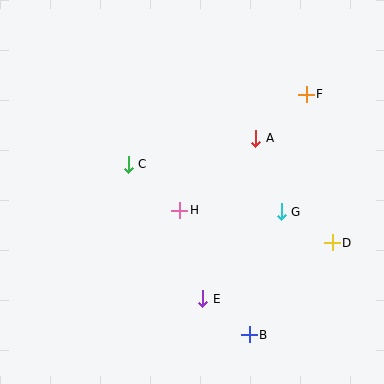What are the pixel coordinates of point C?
Point C is at (128, 164).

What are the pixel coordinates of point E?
Point E is at (203, 299).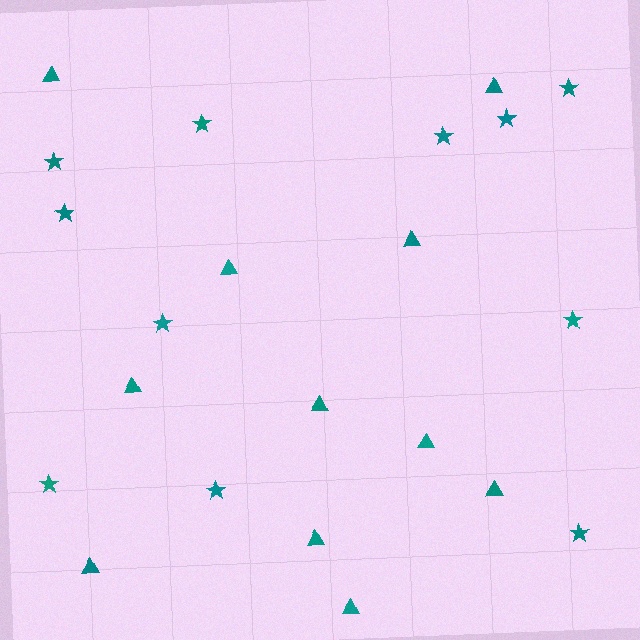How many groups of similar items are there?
There are 2 groups: one group of stars (11) and one group of triangles (11).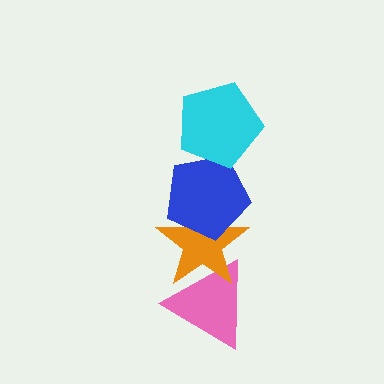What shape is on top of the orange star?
The blue pentagon is on top of the orange star.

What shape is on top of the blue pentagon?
The cyan pentagon is on top of the blue pentagon.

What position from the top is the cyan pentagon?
The cyan pentagon is 1st from the top.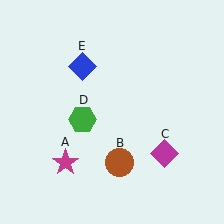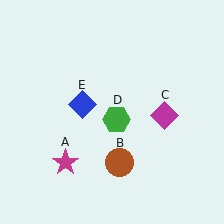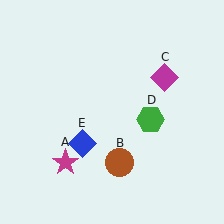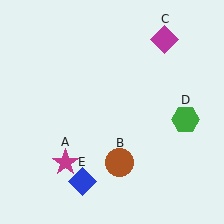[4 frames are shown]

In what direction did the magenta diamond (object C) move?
The magenta diamond (object C) moved up.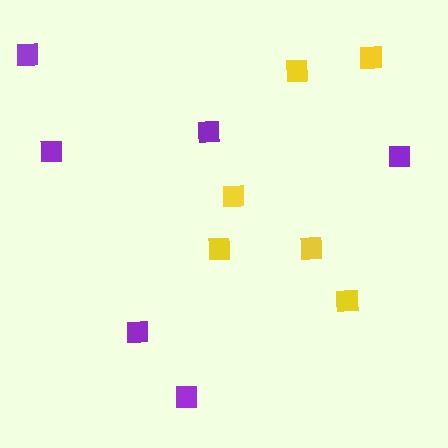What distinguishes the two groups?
There are 2 groups: one group of purple squares (6) and one group of yellow squares (6).